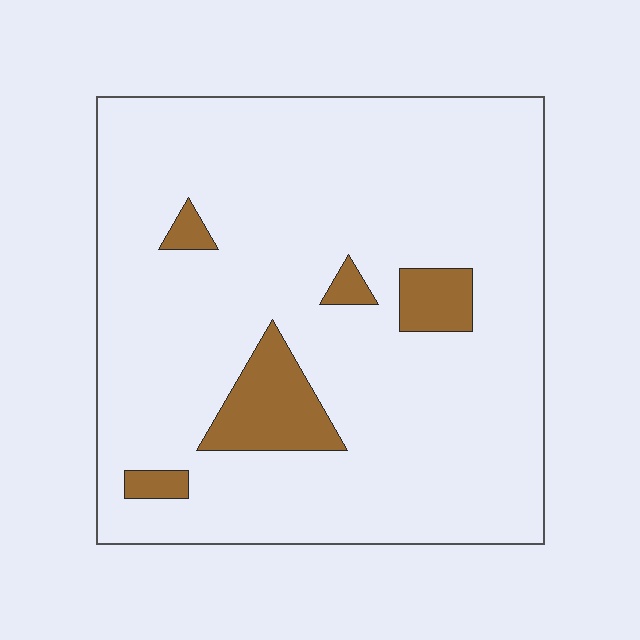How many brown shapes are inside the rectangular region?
5.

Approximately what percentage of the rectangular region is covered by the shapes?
Approximately 10%.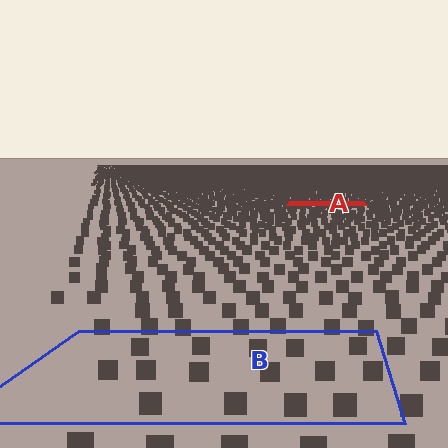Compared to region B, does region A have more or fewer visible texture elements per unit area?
Region A has more texture elements per unit area — they are packed more densely because it is farther away.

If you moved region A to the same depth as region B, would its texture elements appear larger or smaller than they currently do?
They would appear larger. At a closer depth, the same texture elements are projected at a bigger on-screen size.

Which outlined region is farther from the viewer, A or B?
Region A is farther from the viewer — the texture elements inside it appear smaller and more densely packed.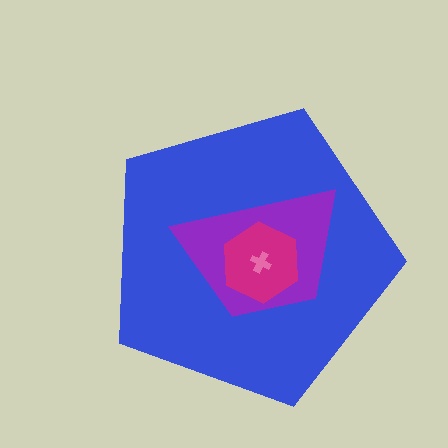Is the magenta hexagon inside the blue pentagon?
Yes.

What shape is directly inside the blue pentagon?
The purple trapezoid.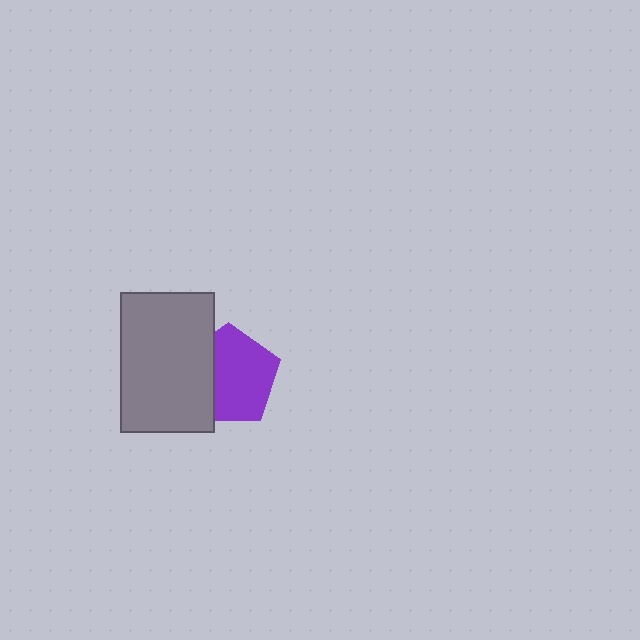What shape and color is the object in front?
The object in front is a gray rectangle.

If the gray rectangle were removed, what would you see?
You would see the complete purple pentagon.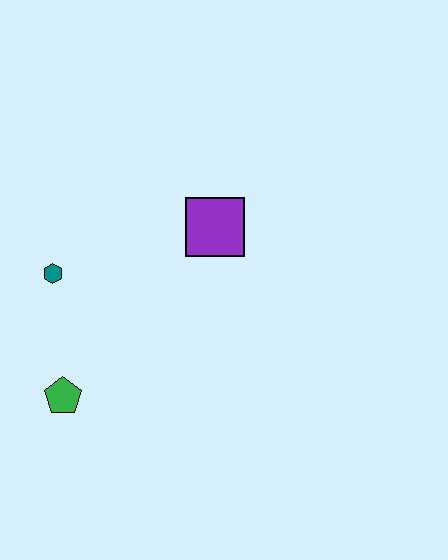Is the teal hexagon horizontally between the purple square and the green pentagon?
No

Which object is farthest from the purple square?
The green pentagon is farthest from the purple square.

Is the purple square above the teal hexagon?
Yes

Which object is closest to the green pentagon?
The teal hexagon is closest to the green pentagon.